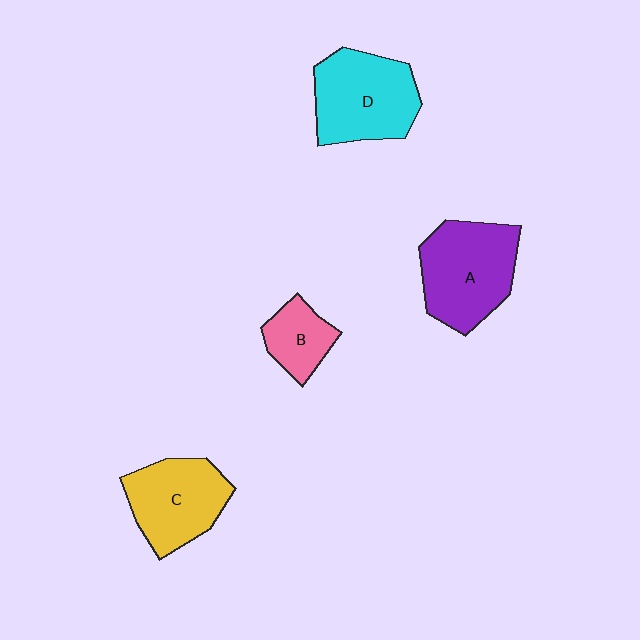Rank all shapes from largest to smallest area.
From largest to smallest: A (purple), D (cyan), C (yellow), B (pink).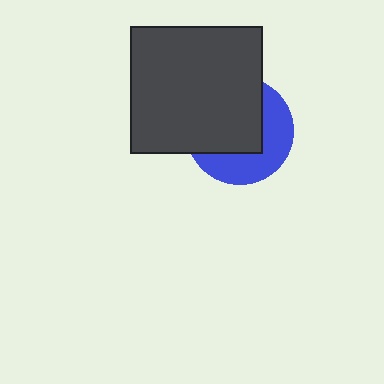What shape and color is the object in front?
The object in front is a dark gray rectangle.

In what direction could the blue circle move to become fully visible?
The blue circle could move toward the lower-right. That would shift it out from behind the dark gray rectangle entirely.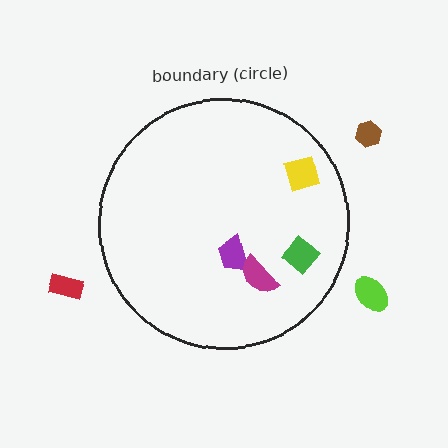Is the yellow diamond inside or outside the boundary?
Inside.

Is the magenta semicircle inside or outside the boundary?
Inside.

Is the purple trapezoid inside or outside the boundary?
Inside.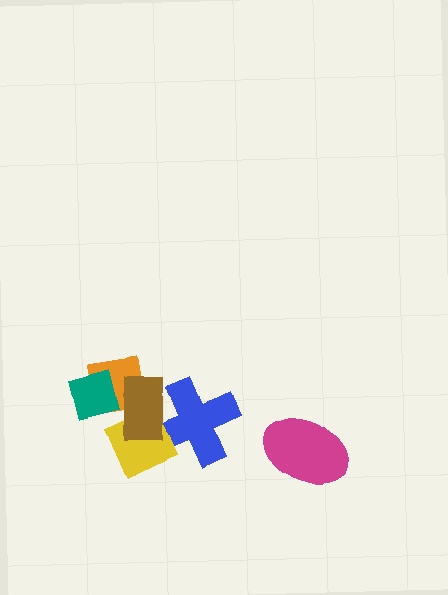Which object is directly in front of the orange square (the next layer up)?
The teal square is directly in front of the orange square.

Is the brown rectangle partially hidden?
No, no other shape covers it.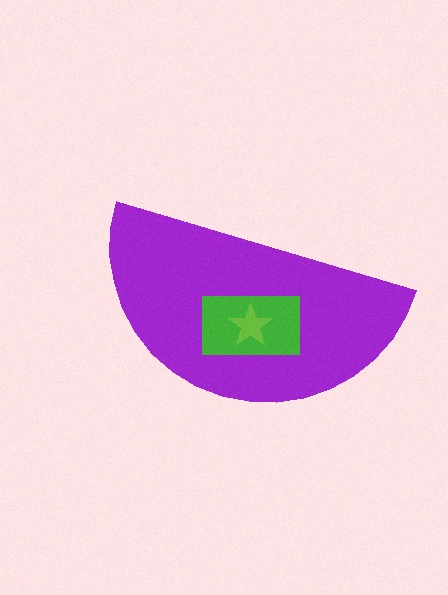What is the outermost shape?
The purple semicircle.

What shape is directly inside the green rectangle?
The lime star.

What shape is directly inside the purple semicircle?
The green rectangle.